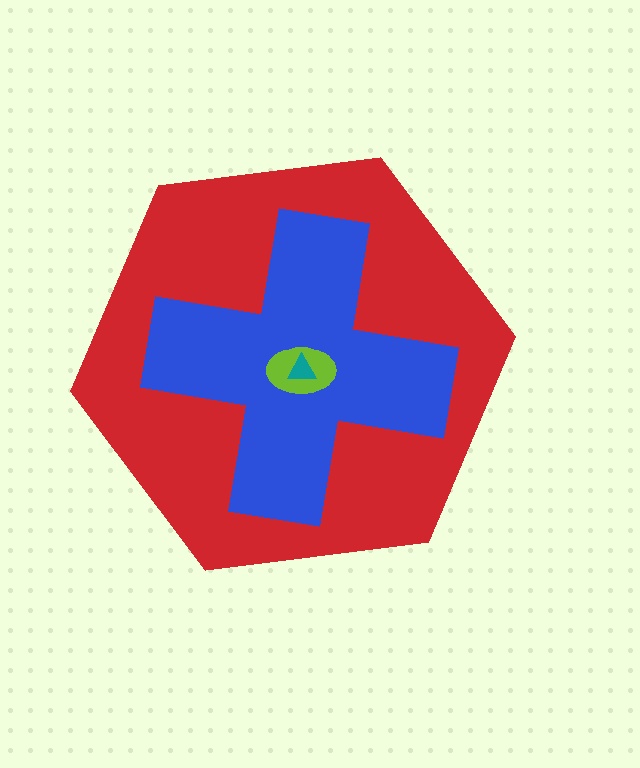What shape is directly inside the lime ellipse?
The teal triangle.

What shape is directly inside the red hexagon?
The blue cross.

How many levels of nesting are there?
4.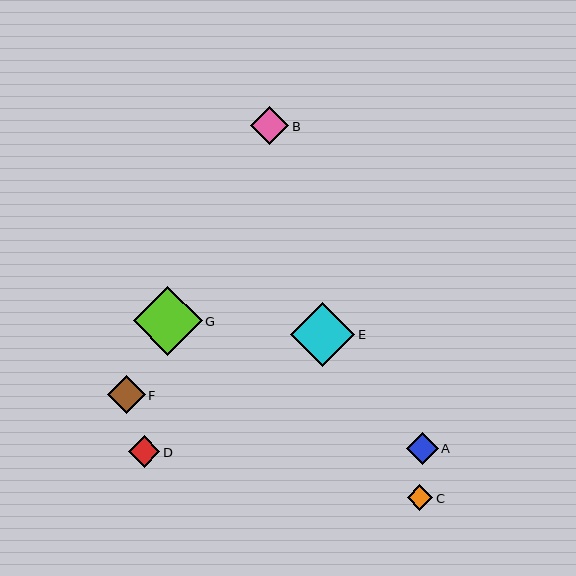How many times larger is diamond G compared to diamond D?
Diamond G is approximately 2.2 times the size of diamond D.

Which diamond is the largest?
Diamond G is the largest with a size of approximately 68 pixels.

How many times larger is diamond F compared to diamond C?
Diamond F is approximately 1.5 times the size of diamond C.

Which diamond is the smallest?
Diamond C is the smallest with a size of approximately 25 pixels.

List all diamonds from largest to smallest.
From largest to smallest: G, E, B, F, A, D, C.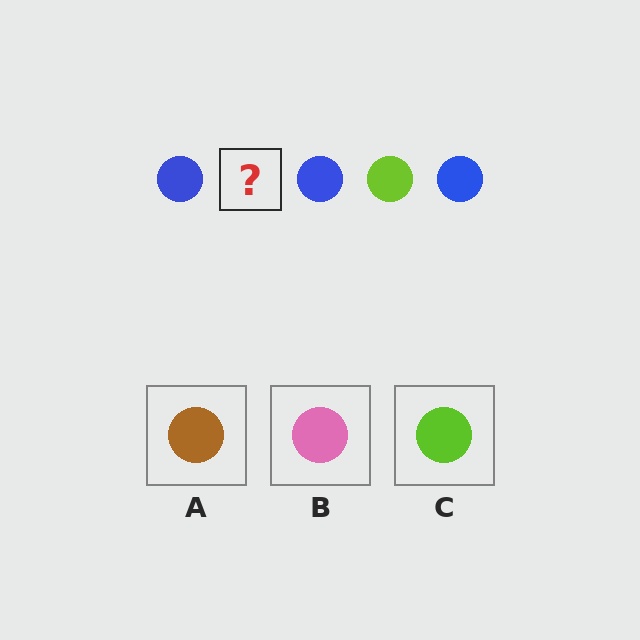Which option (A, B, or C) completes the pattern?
C.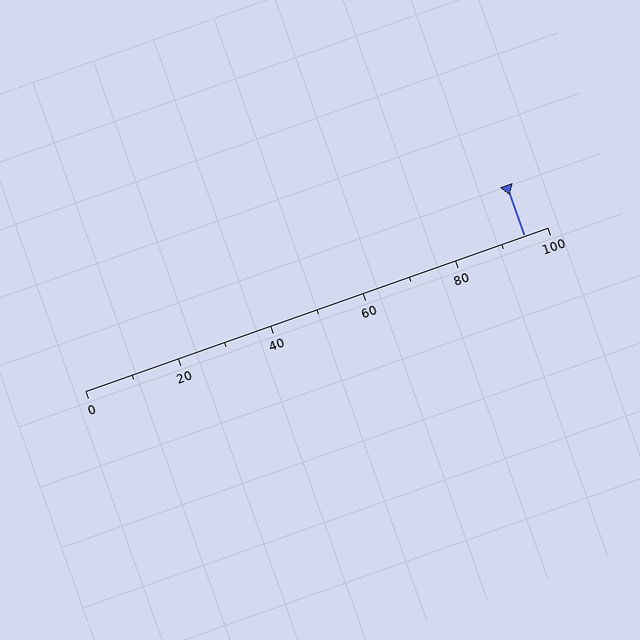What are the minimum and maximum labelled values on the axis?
The axis runs from 0 to 100.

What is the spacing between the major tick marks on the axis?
The major ticks are spaced 20 apart.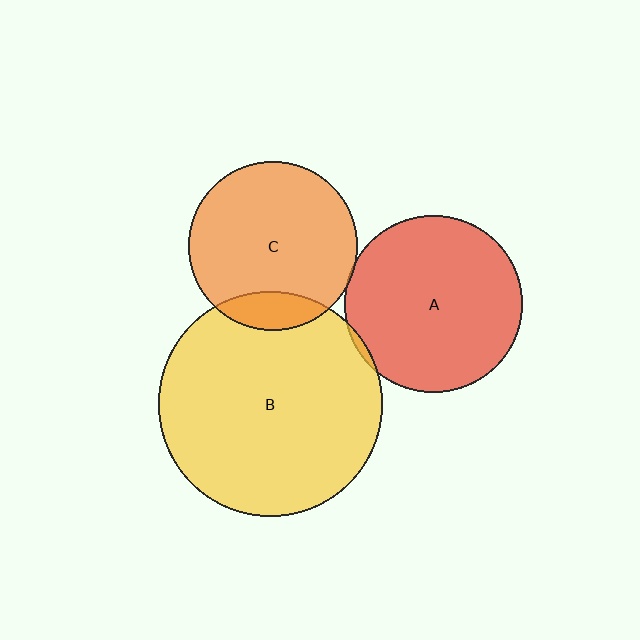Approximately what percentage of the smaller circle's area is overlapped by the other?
Approximately 5%.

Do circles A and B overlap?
Yes.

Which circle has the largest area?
Circle B (yellow).